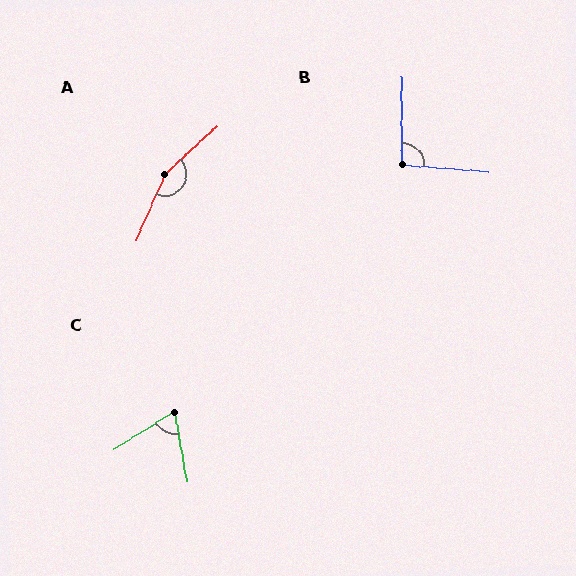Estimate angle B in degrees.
Approximately 95 degrees.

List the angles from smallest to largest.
C (68°), B (95°), A (156°).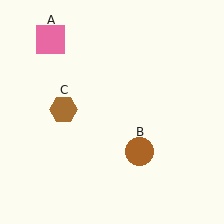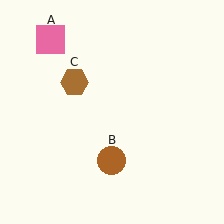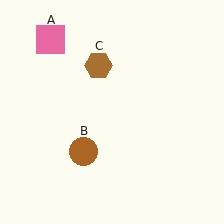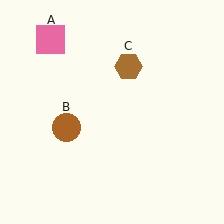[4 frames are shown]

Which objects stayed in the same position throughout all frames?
Pink square (object A) remained stationary.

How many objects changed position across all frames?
2 objects changed position: brown circle (object B), brown hexagon (object C).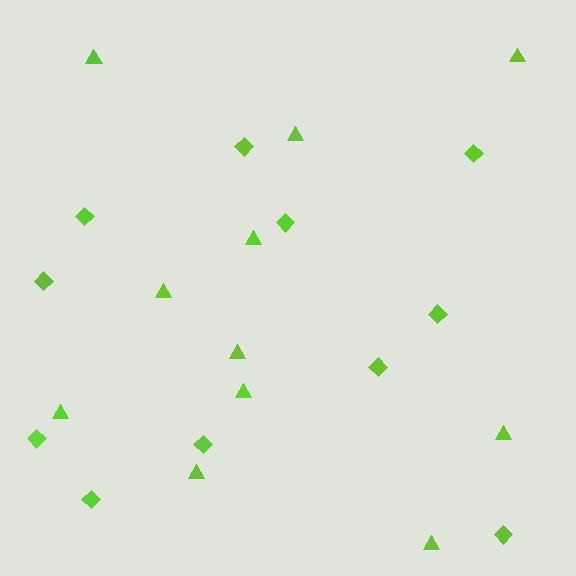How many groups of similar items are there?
There are 2 groups: one group of diamonds (11) and one group of triangles (11).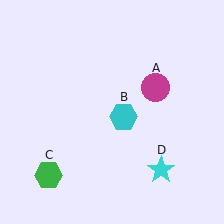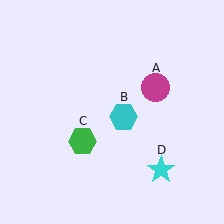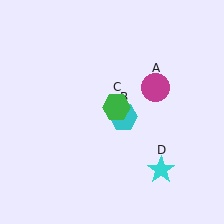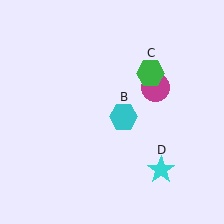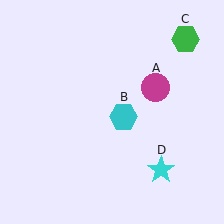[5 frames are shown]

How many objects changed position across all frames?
1 object changed position: green hexagon (object C).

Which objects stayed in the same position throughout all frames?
Magenta circle (object A) and cyan hexagon (object B) and cyan star (object D) remained stationary.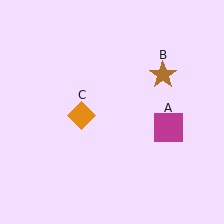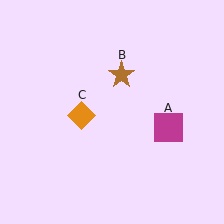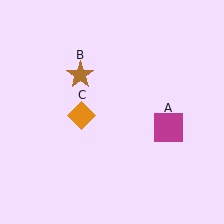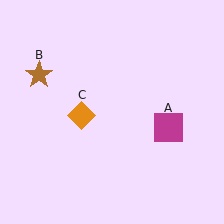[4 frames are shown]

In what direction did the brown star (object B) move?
The brown star (object B) moved left.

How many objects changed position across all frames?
1 object changed position: brown star (object B).